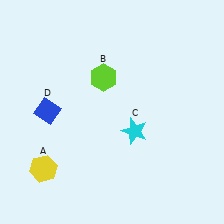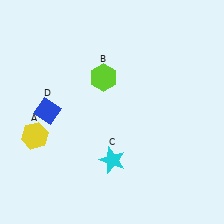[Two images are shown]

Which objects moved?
The objects that moved are: the yellow hexagon (A), the cyan star (C).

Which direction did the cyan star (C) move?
The cyan star (C) moved down.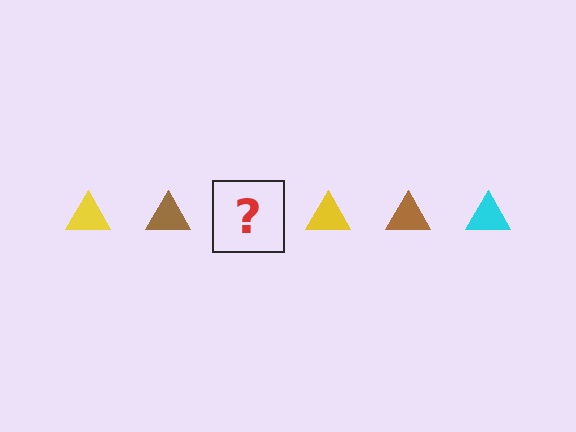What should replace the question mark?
The question mark should be replaced with a cyan triangle.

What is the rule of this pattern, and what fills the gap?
The rule is that the pattern cycles through yellow, brown, cyan triangles. The gap should be filled with a cyan triangle.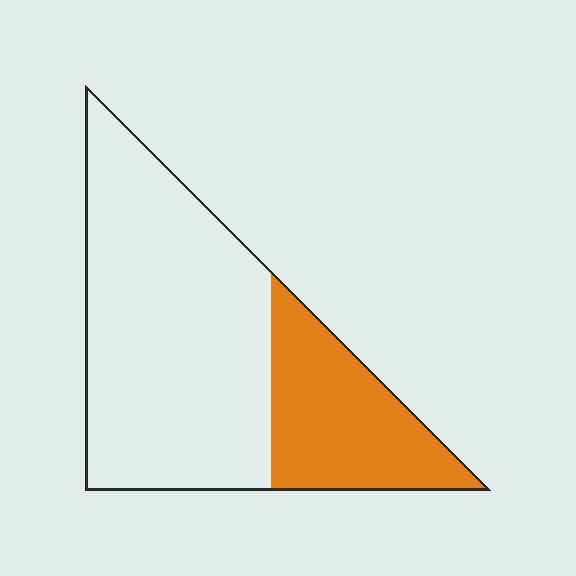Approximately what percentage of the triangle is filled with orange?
Approximately 30%.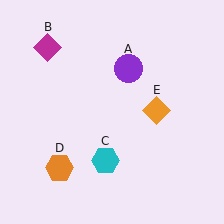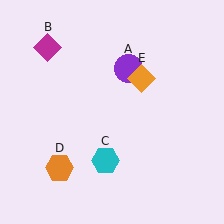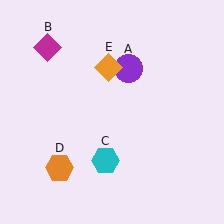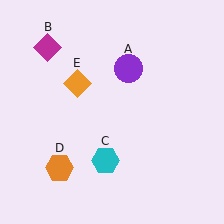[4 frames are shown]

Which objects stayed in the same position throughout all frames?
Purple circle (object A) and magenta diamond (object B) and cyan hexagon (object C) and orange hexagon (object D) remained stationary.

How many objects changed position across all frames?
1 object changed position: orange diamond (object E).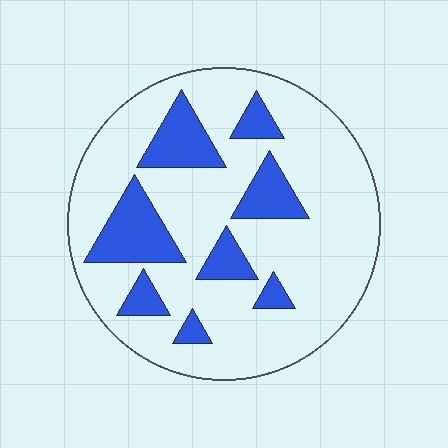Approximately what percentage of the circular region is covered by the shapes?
Approximately 20%.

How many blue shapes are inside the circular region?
8.